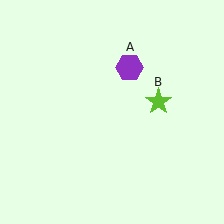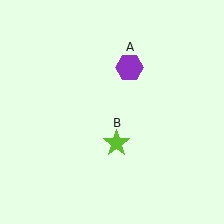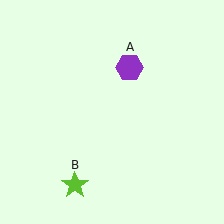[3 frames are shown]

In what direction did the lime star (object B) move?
The lime star (object B) moved down and to the left.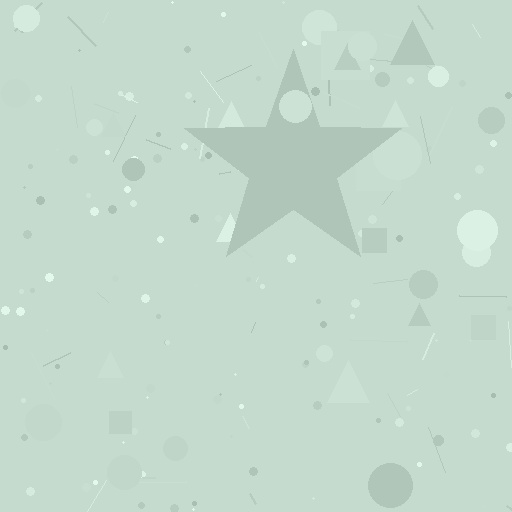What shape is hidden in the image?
A star is hidden in the image.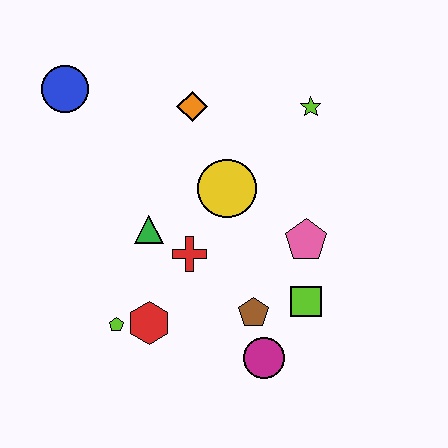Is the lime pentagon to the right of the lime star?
No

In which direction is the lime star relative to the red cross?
The lime star is above the red cross.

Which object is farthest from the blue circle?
The magenta circle is farthest from the blue circle.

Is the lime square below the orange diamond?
Yes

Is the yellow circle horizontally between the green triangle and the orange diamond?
No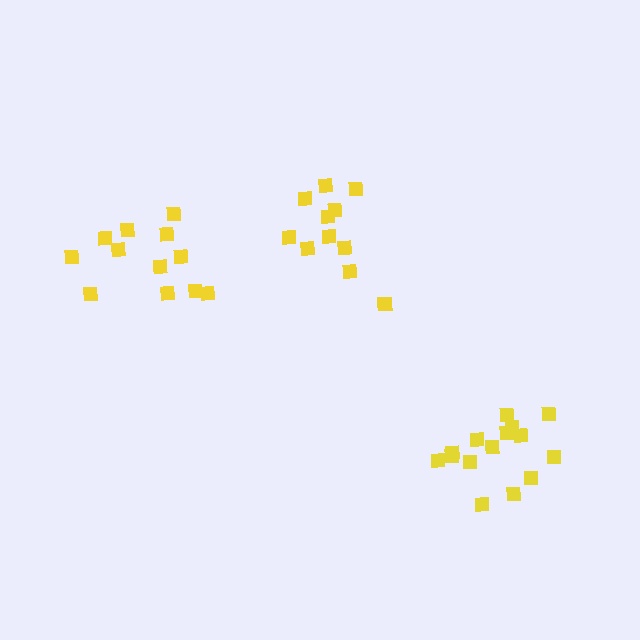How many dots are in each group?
Group 1: 15 dots, Group 2: 11 dots, Group 3: 12 dots (38 total).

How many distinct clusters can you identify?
There are 3 distinct clusters.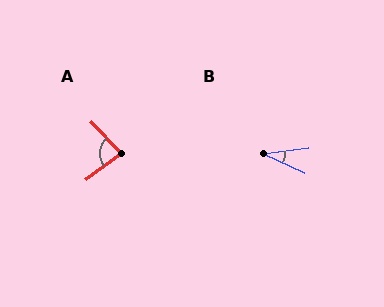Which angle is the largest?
A, at approximately 83 degrees.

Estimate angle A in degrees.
Approximately 83 degrees.